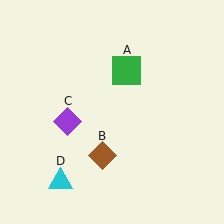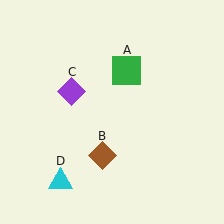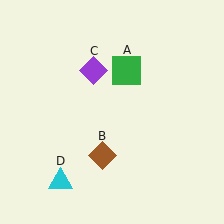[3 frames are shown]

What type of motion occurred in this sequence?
The purple diamond (object C) rotated clockwise around the center of the scene.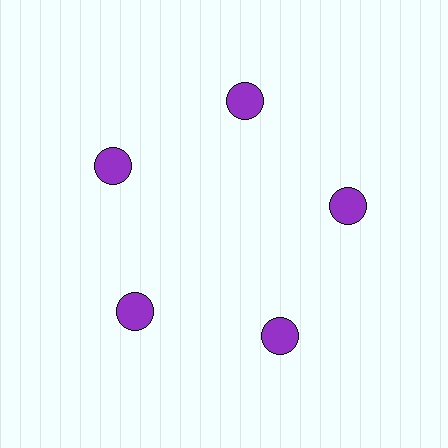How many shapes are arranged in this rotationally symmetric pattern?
There are 5 shapes, arranged in 5 groups of 1.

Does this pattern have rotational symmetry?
Yes, this pattern has 5-fold rotational symmetry. It looks the same after rotating 72 degrees around the center.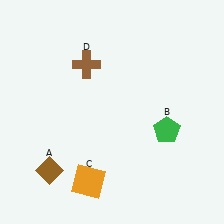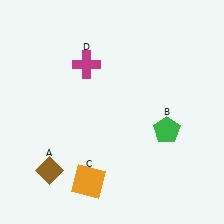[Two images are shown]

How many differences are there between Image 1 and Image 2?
There is 1 difference between the two images.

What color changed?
The cross (D) changed from brown in Image 1 to magenta in Image 2.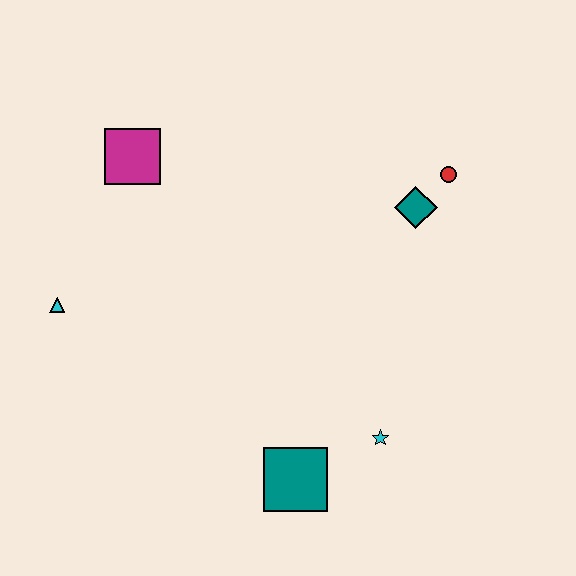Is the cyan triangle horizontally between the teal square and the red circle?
No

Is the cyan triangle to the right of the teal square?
No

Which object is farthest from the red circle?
The cyan triangle is farthest from the red circle.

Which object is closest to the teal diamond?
The red circle is closest to the teal diamond.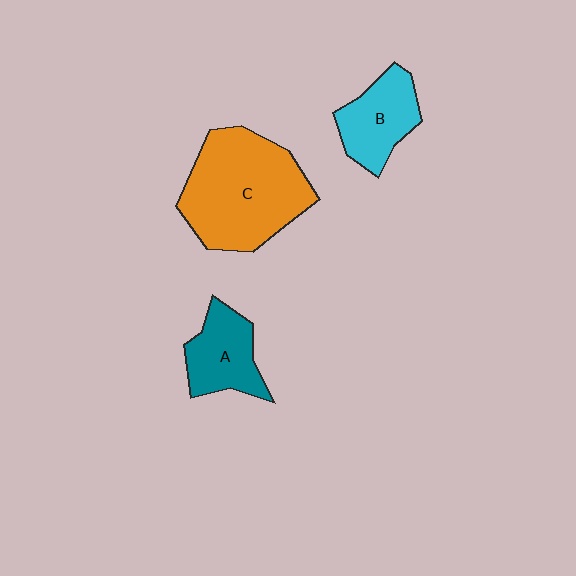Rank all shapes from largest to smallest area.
From largest to smallest: C (orange), B (cyan), A (teal).